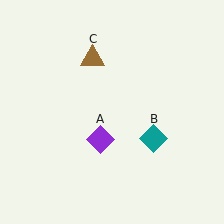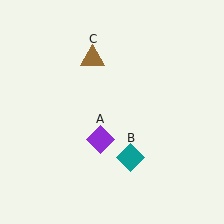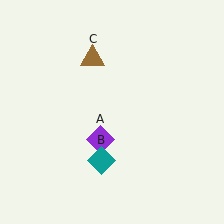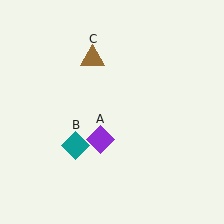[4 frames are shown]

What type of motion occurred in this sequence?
The teal diamond (object B) rotated clockwise around the center of the scene.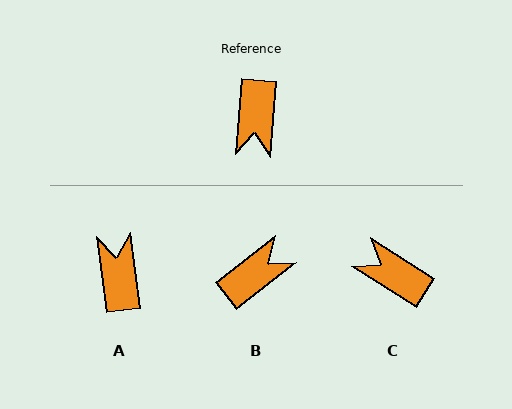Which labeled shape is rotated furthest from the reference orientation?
A, about 168 degrees away.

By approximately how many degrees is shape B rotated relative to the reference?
Approximately 132 degrees counter-clockwise.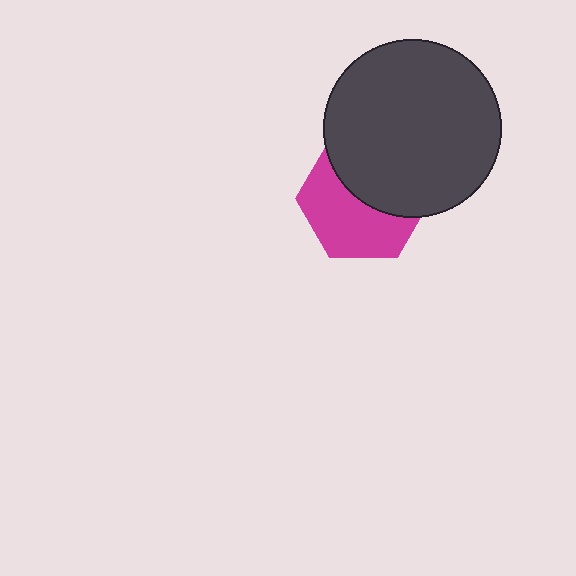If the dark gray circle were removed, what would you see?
You would see the complete magenta hexagon.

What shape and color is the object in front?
The object in front is a dark gray circle.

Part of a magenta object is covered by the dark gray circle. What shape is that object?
It is a hexagon.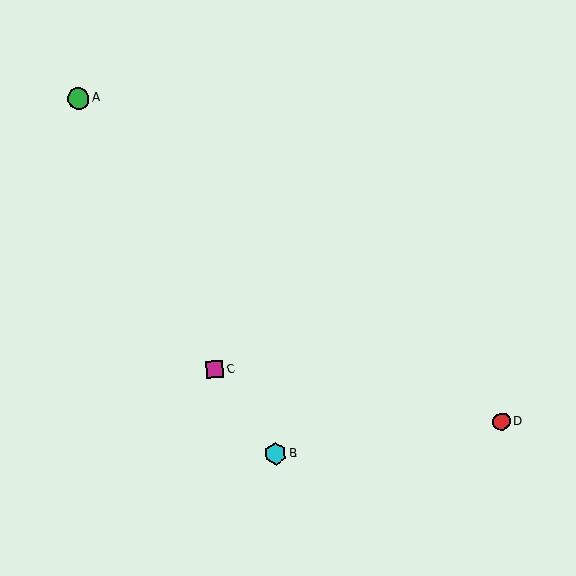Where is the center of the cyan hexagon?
The center of the cyan hexagon is at (276, 454).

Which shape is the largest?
The cyan hexagon (labeled B) is the largest.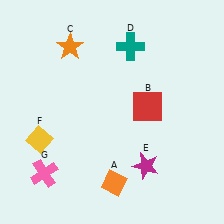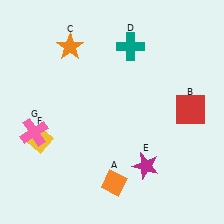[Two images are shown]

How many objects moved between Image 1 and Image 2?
2 objects moved between the two images.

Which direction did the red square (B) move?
The red square (B) moved right.